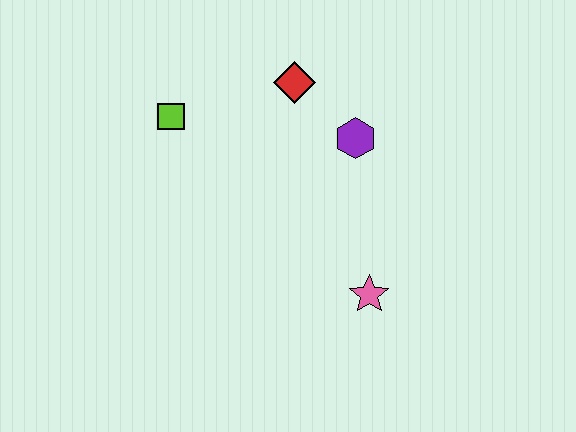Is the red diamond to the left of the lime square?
No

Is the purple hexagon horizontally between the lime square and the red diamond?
No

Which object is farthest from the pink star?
The lime square is farthest from the pink star.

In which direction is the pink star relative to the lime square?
The pink star is to the right of the lime square.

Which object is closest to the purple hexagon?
The red diamond is closest to the purple hexagon.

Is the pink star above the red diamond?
No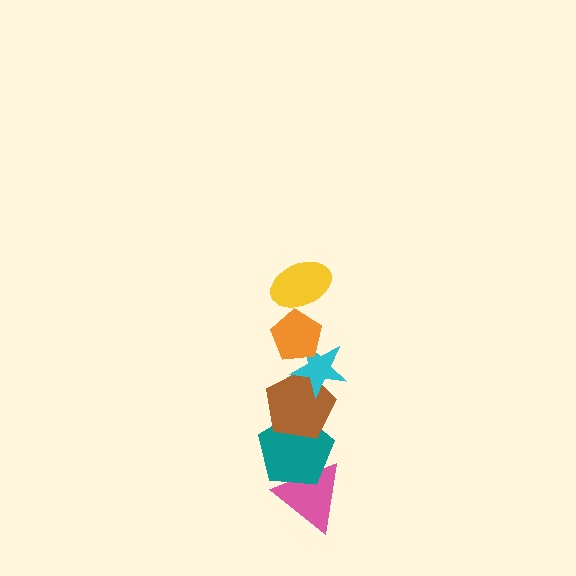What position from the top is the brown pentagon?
The brown pentagon is 4th from the top.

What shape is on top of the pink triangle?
The teal pentagon is on top of the pink triangle.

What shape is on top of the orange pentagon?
The yellow ellipse is on top of the orange pentagon.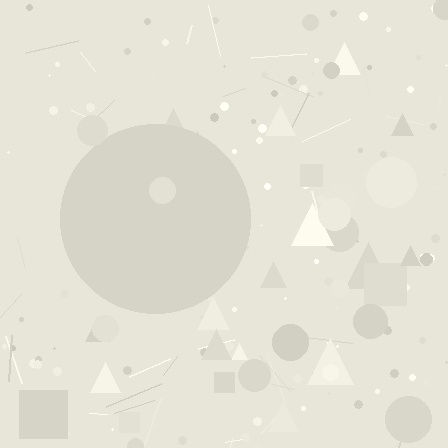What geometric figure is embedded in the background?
A circle is embedded in the background.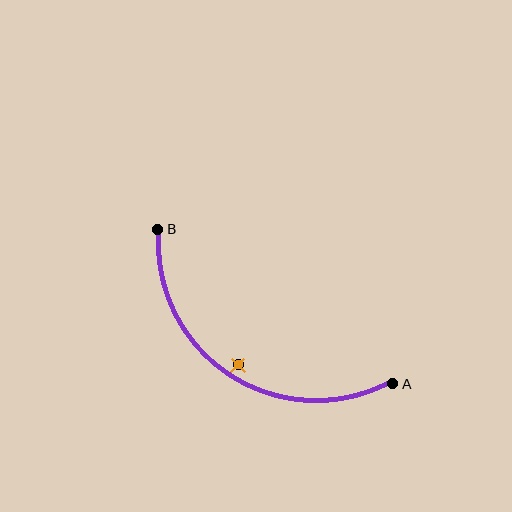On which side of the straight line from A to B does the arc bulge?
The arc bulges below the straight line connecting A and B.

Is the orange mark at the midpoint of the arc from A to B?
No — the orange mark does not lie on the arc at all. It sits slightly inside the curve.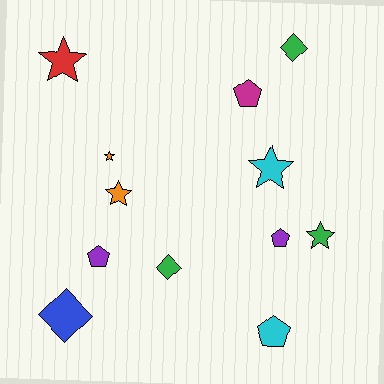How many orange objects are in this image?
There are 2 orange objects.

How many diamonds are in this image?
There are 3 diamonds.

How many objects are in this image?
There are 12 objects.